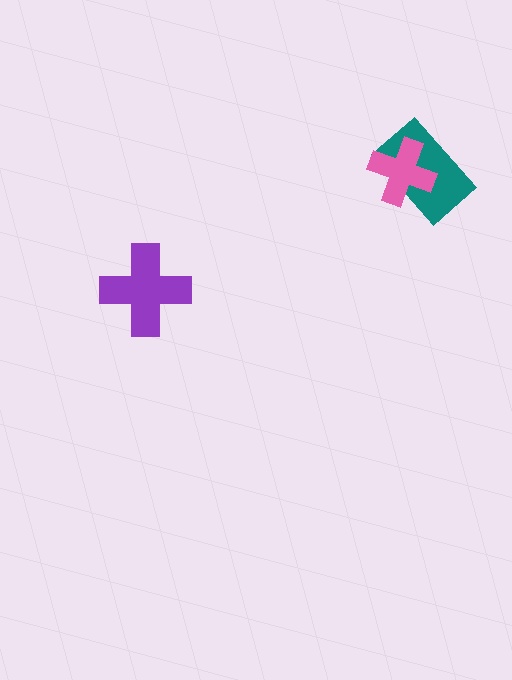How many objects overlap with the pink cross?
1 object overlaps with the pink cross.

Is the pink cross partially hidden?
No, no other shape covers it.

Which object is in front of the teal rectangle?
The pink cross is in front of the teal rectangle.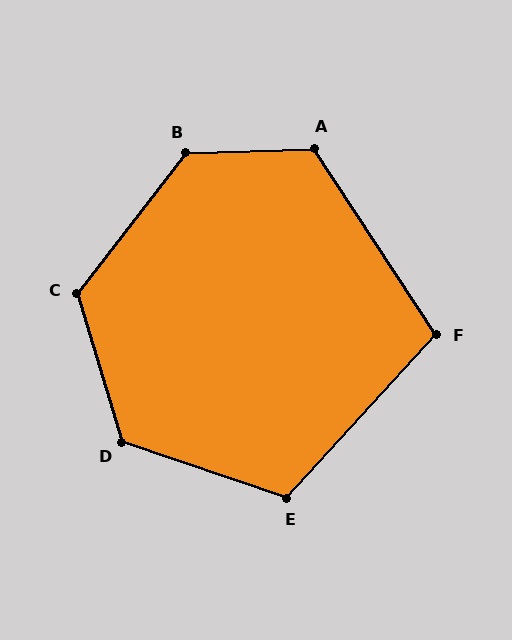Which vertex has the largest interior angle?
B, at approximately 130 degrees.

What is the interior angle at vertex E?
Approximately 113 degrees (obtuse).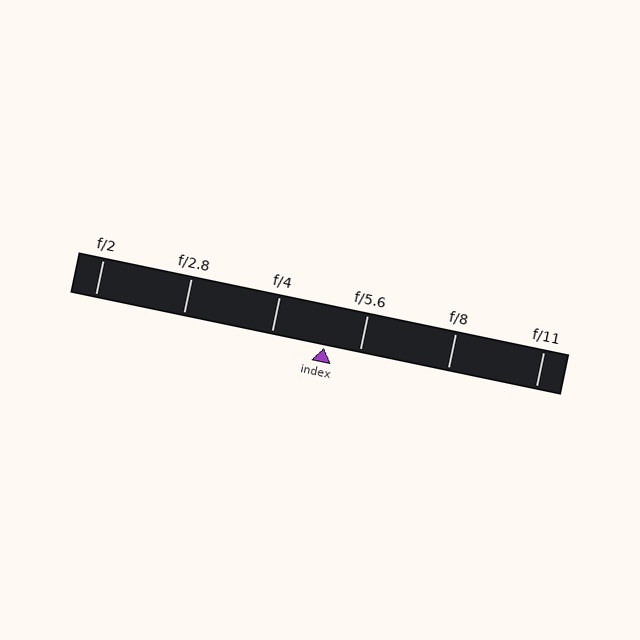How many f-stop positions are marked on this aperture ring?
There are 6 f-stop positions marked.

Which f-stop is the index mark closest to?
The index mark is closest to f/5.6.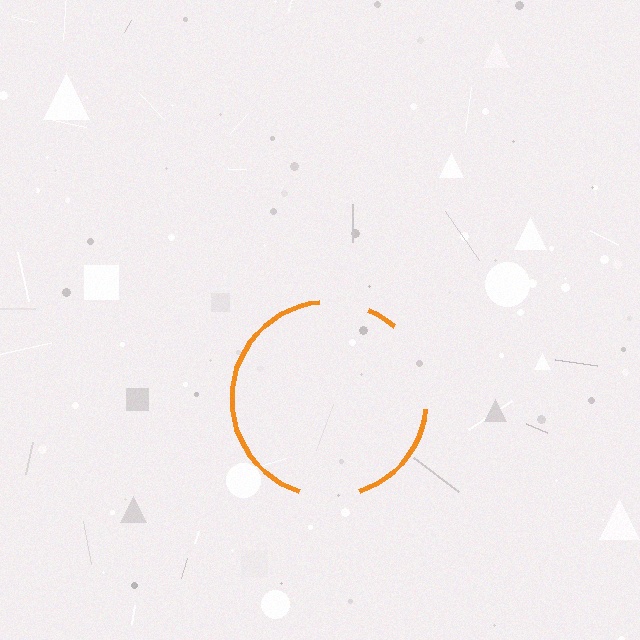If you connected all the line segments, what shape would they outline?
They would outline a circle.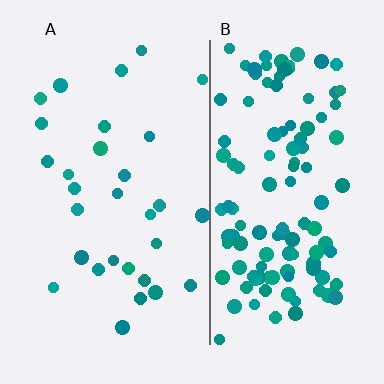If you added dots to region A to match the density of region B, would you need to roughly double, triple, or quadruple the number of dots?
Approximately quadruple.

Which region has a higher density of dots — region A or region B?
B (the right).